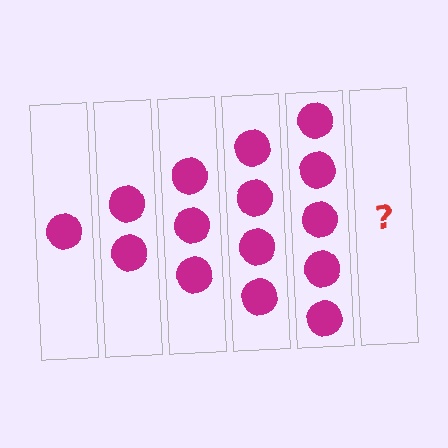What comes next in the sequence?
The next element should be 6 circles.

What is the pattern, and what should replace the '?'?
The pattern is that each step adds one more circle. The '?' should be 6 circles.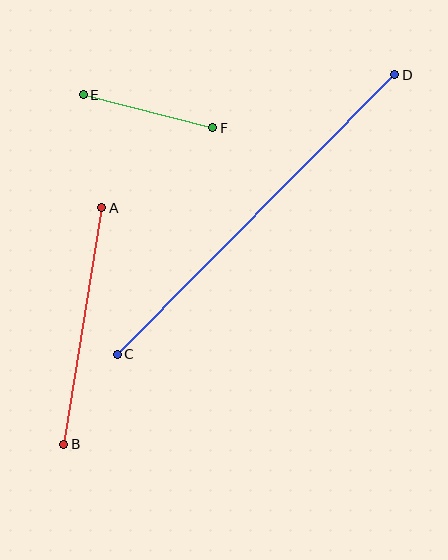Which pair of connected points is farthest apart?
Points C and D are farthest apart.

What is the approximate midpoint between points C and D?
The midpoint is at approximately (256, 215) pixels.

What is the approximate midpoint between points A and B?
The midpoint is at approximately (83, 326) pixels.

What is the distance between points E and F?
The distance is approximately 134 pixels.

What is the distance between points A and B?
The distance is approximately 240 pixels.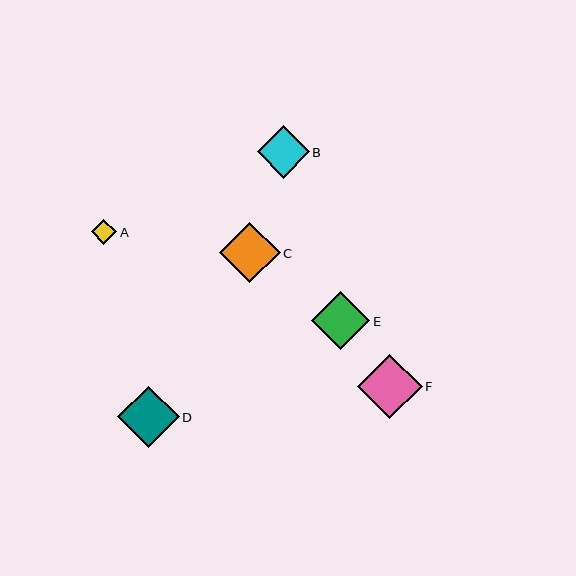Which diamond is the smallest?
Diamond A is the smallest with a size of approximately 26 pixels.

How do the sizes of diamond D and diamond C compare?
Diamond D and diamond C are approximately the same size.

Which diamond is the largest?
Diamond F is the largest with a size of approximately 64 pixels.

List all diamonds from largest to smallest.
From largest to smallest: F, D, C, E, B, A.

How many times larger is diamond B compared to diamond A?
Diamond B is approximately 2.0 times the size of diamond A.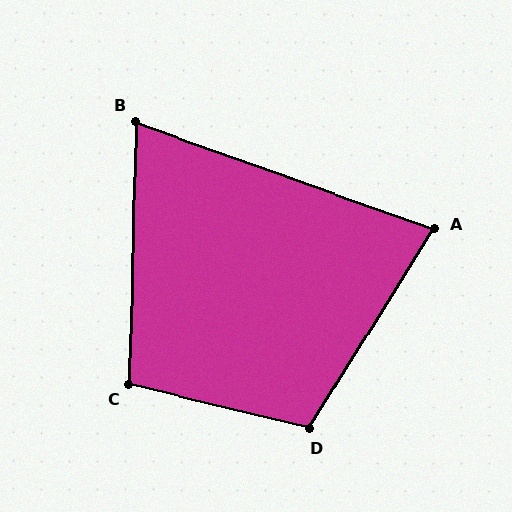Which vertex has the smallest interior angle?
B, at approximately 72 degrees.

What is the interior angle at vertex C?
Approximately 103 degrees (obtuse).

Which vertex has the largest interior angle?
D, at approximately 108 degrees.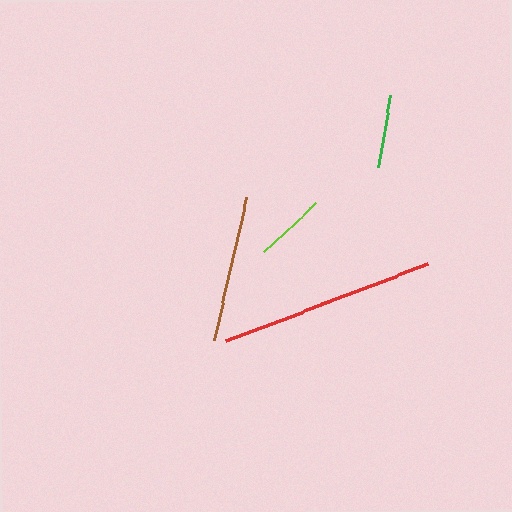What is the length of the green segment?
The green segment is approximately 73 pixels long.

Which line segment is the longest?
The red line is the longest at approximately 217 pixels.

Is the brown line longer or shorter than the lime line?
The brown line is longer than the lime line.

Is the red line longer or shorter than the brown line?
The red line is longer than the brown line.